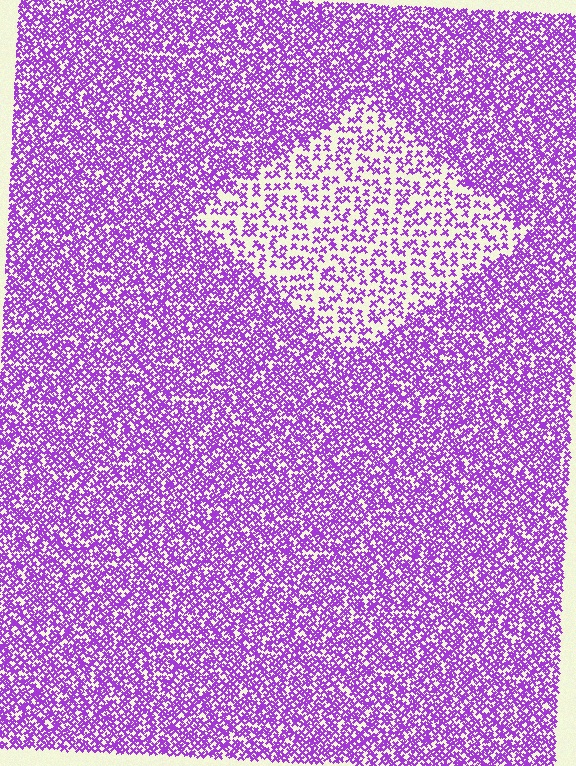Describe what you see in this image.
The image contains small purple elements arranged at two different densities. A diamond-shaped region is visible where the elements are less densely packed than the surrounding area.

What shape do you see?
I see a diamond.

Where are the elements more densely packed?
The elements are more densely packed outside the diamond boundary.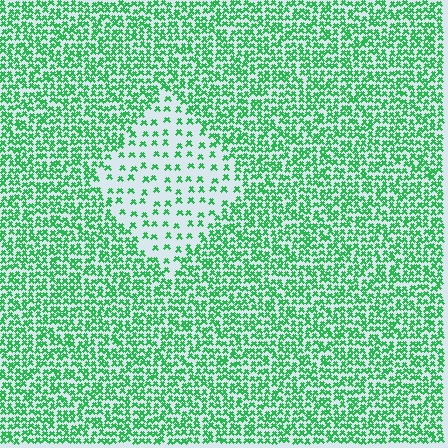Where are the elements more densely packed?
The elements are more densely packed outside the diamond boundary.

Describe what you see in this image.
The image contains small green elements arranged at two different densities. A diamond-shaped region is visible where the elements are less densely packed than the surrounding area.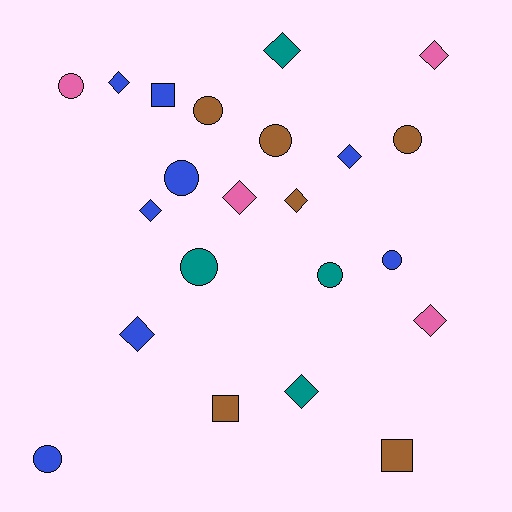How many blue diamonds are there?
There are 4 blue diamonds.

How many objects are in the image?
There are 22 objects.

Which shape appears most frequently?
Diamond, with 10 objects.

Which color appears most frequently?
Blue, with 8 objects.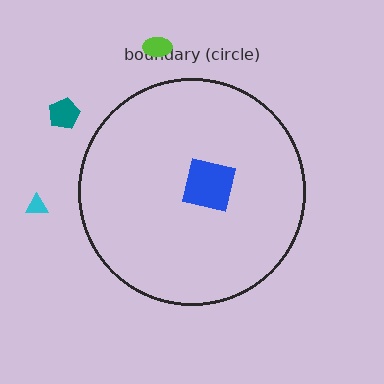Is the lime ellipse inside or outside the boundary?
Outside.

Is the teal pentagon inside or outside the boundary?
Outside.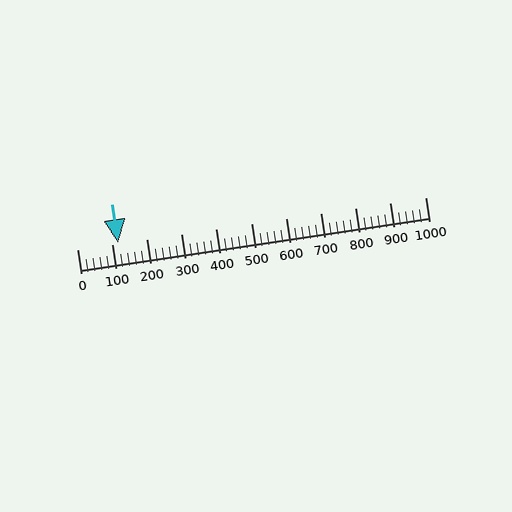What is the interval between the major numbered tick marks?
The major tick marks are spaced 100 units apart.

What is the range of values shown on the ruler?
The ruler shows values from 0 to 1000.